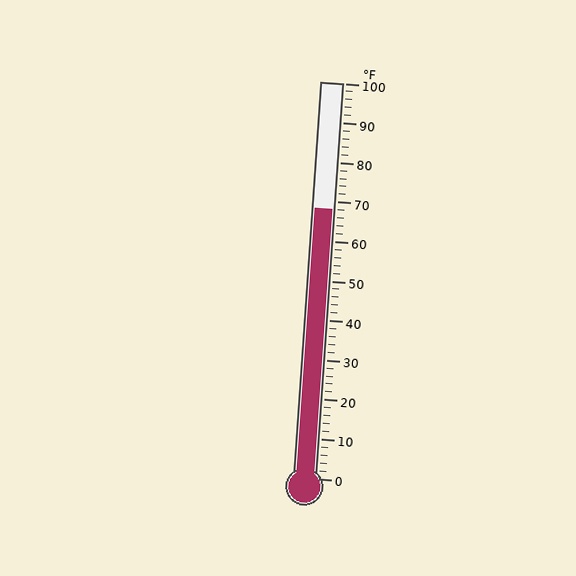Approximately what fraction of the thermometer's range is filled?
The thermometer is filled to approximately 70% of its range.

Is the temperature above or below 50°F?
The temperature is above 50°F.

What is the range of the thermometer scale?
The thermometer scale ranges from 0°F to 100°F.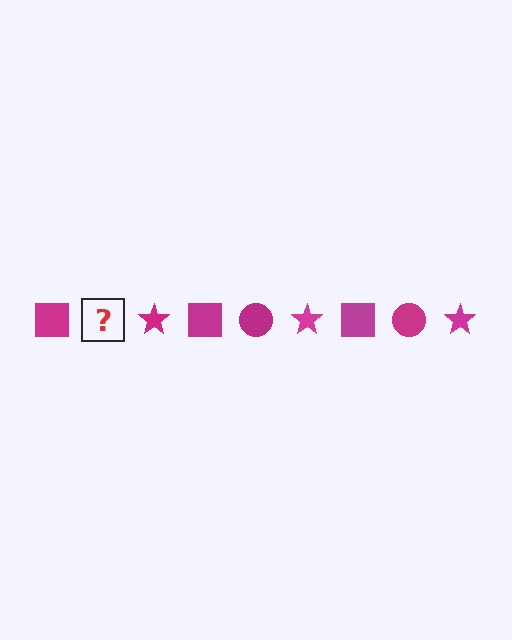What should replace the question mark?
The question mark should be replaced with a magenta circle.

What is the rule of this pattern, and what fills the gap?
The rule is that the pattern cycles through square, circle, star shapes in magenta. The gap should be filled with a magenta circle.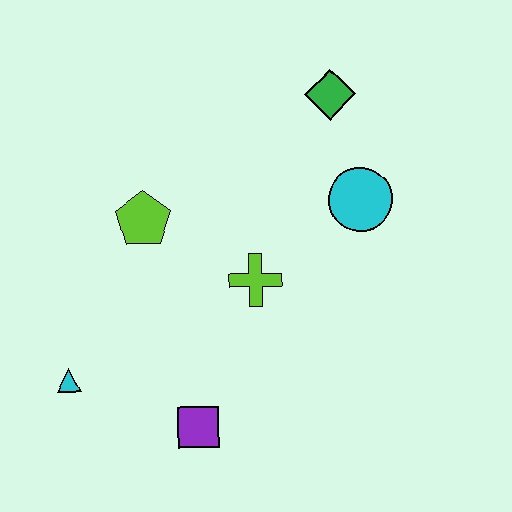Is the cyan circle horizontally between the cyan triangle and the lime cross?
No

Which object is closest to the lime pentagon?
The lime cross is closest to the lime pentagon.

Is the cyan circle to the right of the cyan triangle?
Yes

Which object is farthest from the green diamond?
The cyan triangle is farthest from the green diamond.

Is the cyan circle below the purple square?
No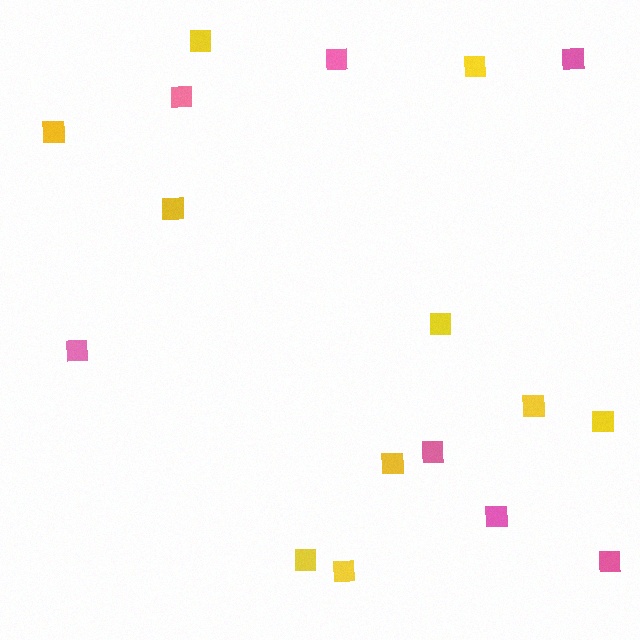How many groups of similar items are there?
There are 2 groups: one group of yellow squares (10) and one group of pink squares (7).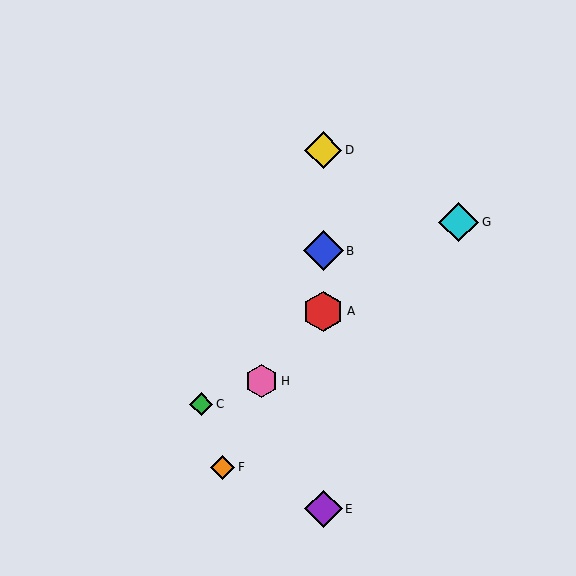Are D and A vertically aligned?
Yes, both are at x≈323.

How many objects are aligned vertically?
4 objects (A, B, D, E) are aligned vertically.